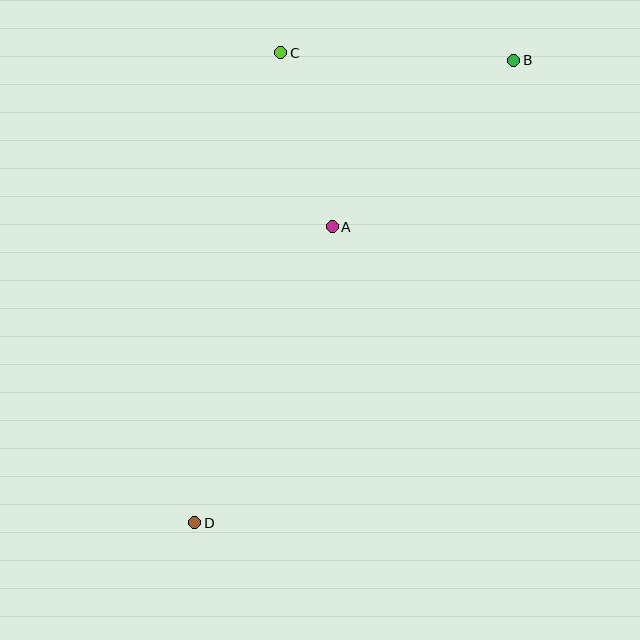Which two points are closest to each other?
Points A and C are closest to each other.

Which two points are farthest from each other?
Points B and D are farthest from each other.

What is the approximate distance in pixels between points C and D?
The distance between C and D is approximately 478 pixels.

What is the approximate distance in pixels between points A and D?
The distance between A and D is approximately 327 pixels.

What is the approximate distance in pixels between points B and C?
The distance between B and C is approximately 233 pixels.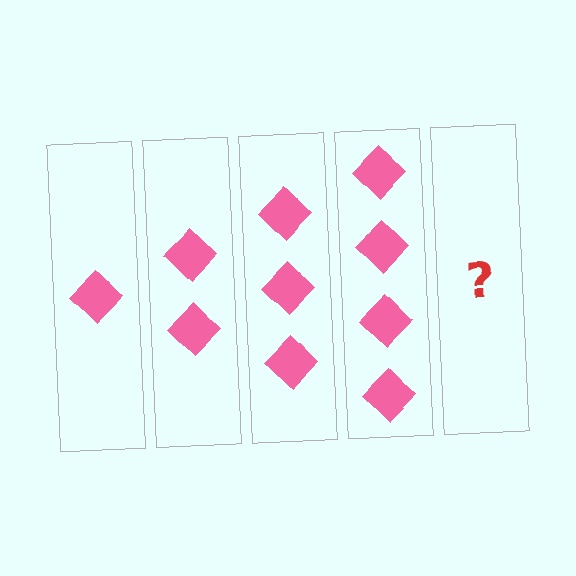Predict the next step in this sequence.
The next step is 5 diamonds.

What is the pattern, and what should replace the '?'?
The pattern is that each step adds one more diamond. The '?' should be 5 diamonds.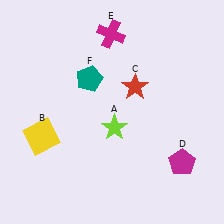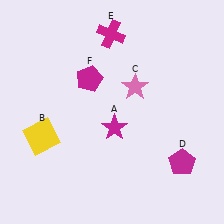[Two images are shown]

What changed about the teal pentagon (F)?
In Image 1, F is teal. In Image 2, it changed to magenta.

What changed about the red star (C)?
In Image 1, C is red. In Image 2, it changed to pink.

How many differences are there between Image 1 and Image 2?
There are 3 differences between the two images.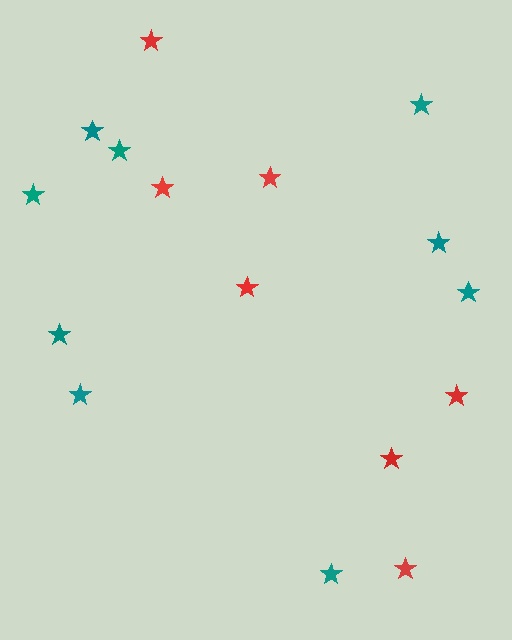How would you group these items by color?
There are 2 groups: one group of teal stars (9) and one group of red stars (7).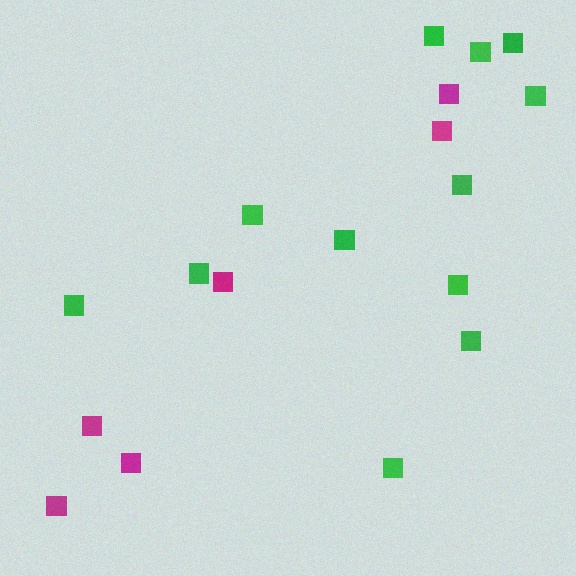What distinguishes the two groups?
There are 2 groups: one group of green squares (12) and one group of magenta squares (6).